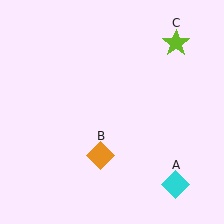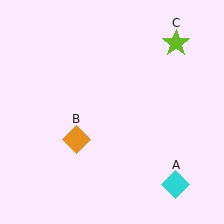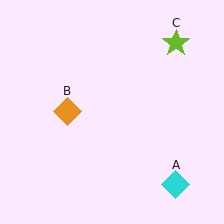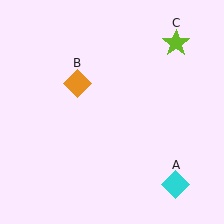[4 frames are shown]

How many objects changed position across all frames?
1 object changed position: orange diamond (object B).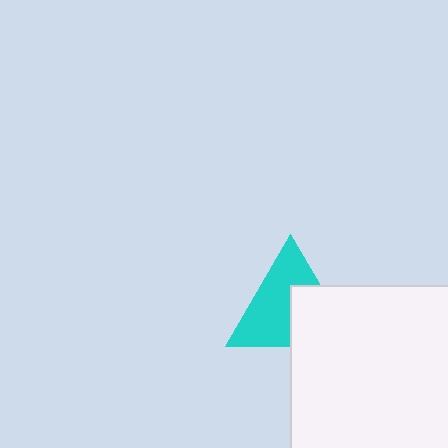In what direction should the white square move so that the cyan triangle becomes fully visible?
The white square should move toward the lower-right. That is the shortest direction to clear the overlap and leave the cyan triangle fully visible.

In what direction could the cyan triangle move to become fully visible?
The cyan triangle could move toward the upper-left. That would shift it out from behind the white square entirely.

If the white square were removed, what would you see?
You would see the complete cyan triangle.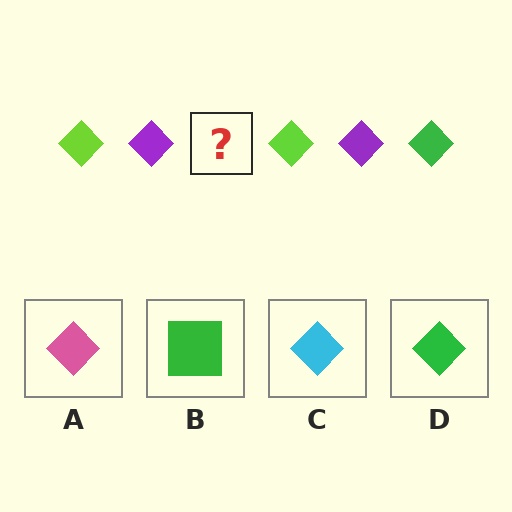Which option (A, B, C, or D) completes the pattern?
D.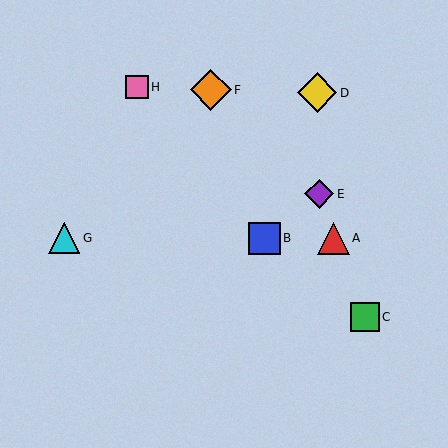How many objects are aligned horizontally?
3 objects (A, B, G) are aligned horizontally.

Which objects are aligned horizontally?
Objects A, B, G are aligned horizontally.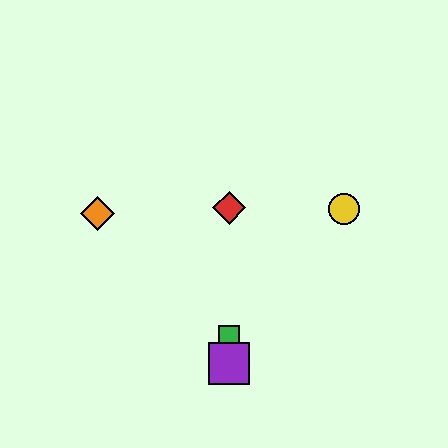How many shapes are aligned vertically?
4 shapes (the red diamond, the blue square, the green square, the purple square) are aligned vertically.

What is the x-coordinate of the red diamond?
The red diamond is at x≈229.